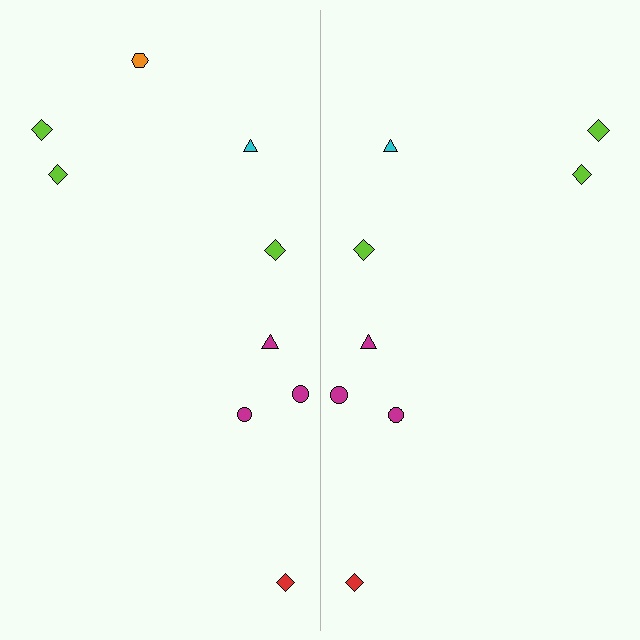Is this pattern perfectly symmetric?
No, the pattern is not perfectly symmetric. A orange hexagon is missing from the right side.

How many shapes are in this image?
There are 17 shapes in this image.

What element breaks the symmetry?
A orange hexagon is missing from the right side.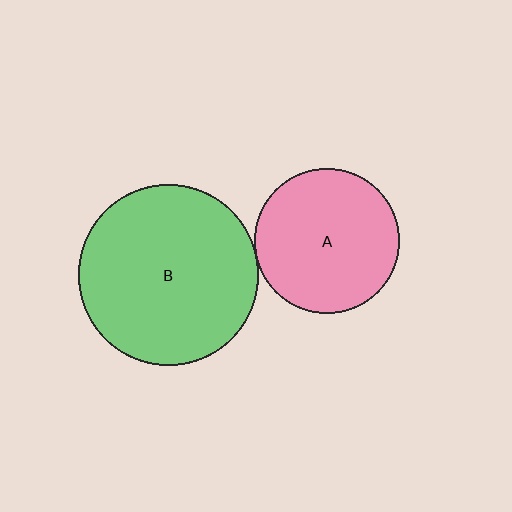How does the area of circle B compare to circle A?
Approximately 1.6 times.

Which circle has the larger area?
Circle B (green).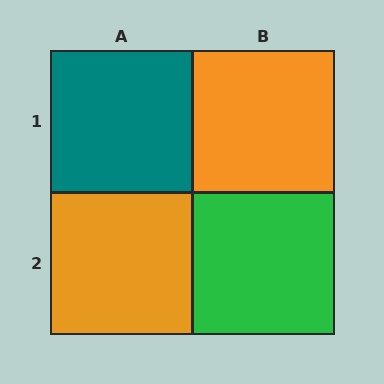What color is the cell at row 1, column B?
Orange.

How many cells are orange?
2 cells are orange.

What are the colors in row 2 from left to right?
Orange, green.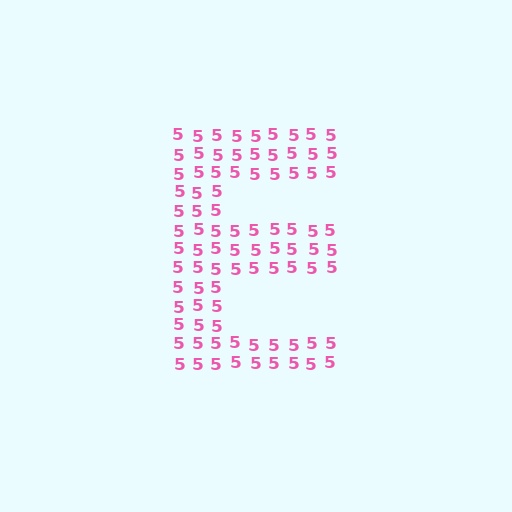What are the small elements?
The small elements are digit 5's.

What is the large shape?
The large shape is the letter E.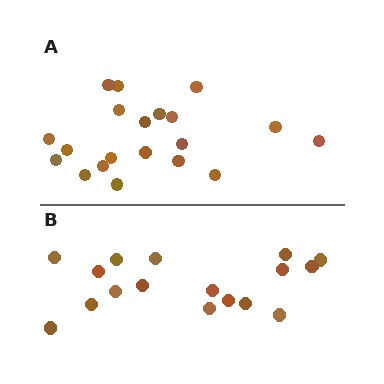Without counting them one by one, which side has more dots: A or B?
Region A (the top region) has more dots.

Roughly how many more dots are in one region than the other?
Region A has just a few more — roughly 2 or 3 more dots than region B.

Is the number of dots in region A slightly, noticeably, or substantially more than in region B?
Region A has only slightly more — the two regions are fairly close. The ratio is roughly 1.2 to 1.